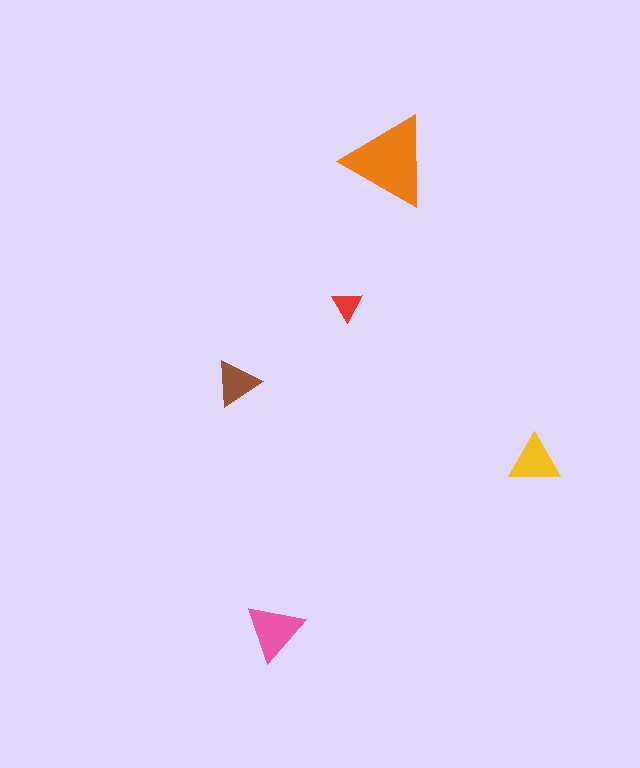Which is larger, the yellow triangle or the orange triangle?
The orange one.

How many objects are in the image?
There are 5 objects in the image.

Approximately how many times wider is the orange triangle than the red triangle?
About 3 times wider.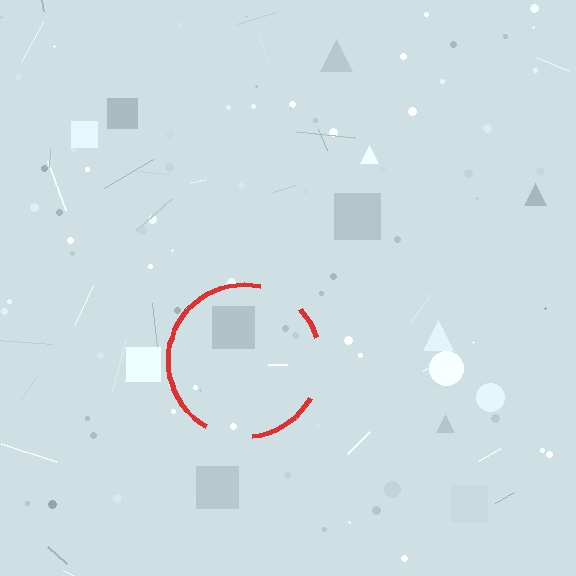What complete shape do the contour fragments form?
The contour fragments form a circle.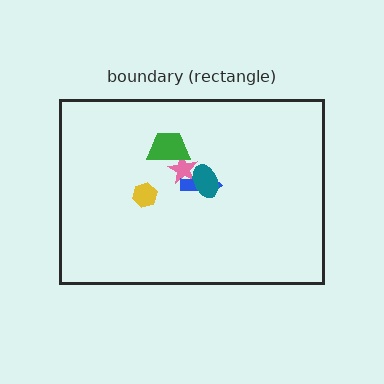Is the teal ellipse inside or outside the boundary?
Inside.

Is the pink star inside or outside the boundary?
Inside.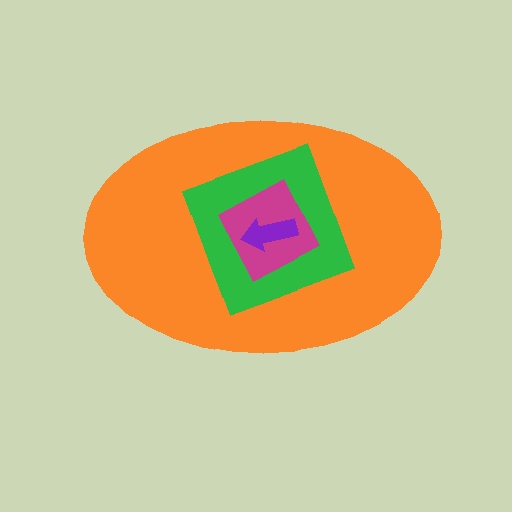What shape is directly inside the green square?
The magenta diamond.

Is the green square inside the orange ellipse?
Yes.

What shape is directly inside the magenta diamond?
The purple arrow.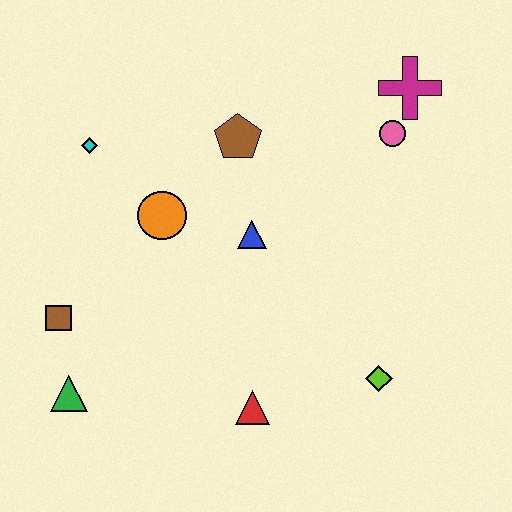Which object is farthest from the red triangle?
The magenta cross is farthest from the red triangle.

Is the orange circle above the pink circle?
No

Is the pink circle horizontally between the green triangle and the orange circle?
No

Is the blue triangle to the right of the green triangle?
Yes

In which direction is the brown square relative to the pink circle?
The brown square is to the left of the pink circle.